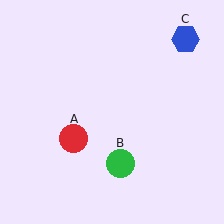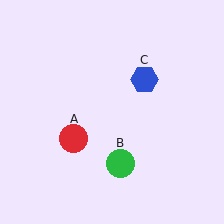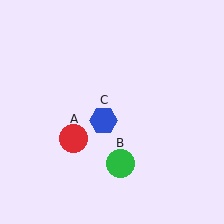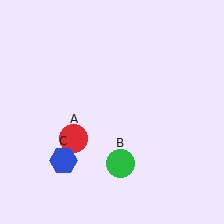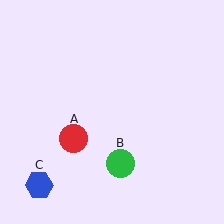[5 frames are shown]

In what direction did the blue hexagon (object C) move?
The blue hexagon (object C) moved down and to the left.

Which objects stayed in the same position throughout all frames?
Red circle (object A) and green circle (object B) remained stationary.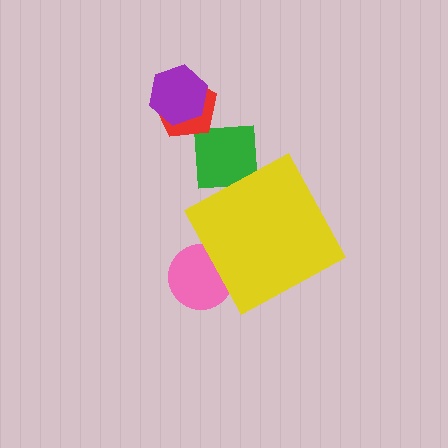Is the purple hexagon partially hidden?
No, the purple hexagon is fully visible.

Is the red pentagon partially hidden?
No, the red pentagon is fully visible.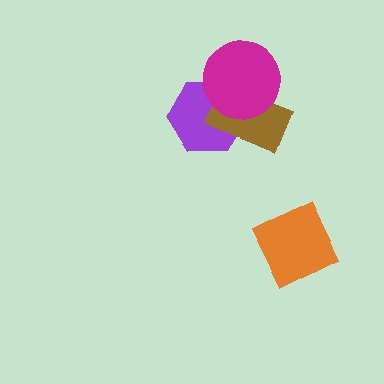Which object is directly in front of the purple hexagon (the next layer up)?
The brown rectangle is directly in front of the purple hexagon.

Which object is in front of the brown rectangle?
The magenta circle is in front of the brown rectangle.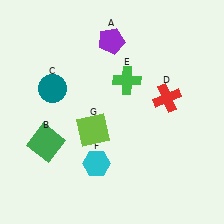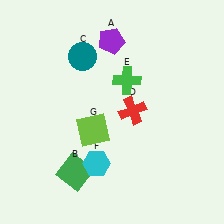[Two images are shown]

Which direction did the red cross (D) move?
The red cross (D) moved left.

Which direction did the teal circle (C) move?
The teal circle (C) moved up.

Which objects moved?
The objects that moved are: the green square (B), the teal circle (C), the red cross (D).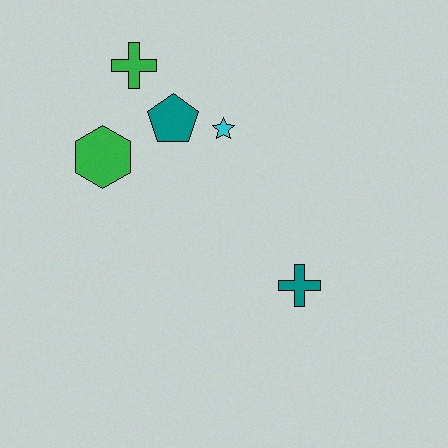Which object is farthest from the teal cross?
The green cross is farthest from the teal cross.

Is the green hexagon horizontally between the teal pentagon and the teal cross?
No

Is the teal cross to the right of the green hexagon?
Yes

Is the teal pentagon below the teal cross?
No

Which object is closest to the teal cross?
The cyan star is closest to the teal cross.